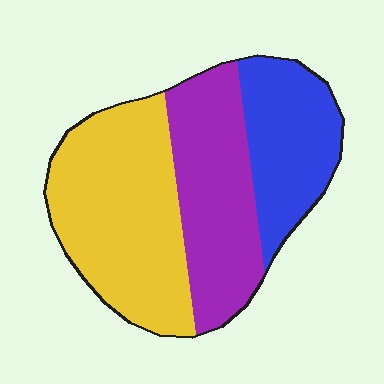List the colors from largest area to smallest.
From largest to smallest: yellow, purple, blue.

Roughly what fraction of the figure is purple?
Purple covers about 30% of the figure.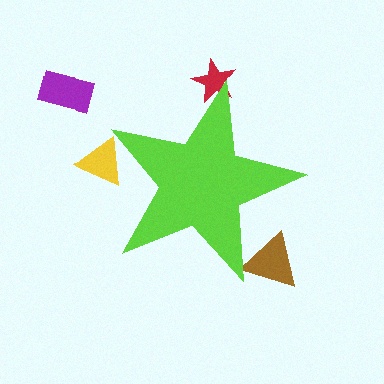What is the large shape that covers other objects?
A lime star.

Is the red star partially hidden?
Yes, the red star is partially hidden behind the lime star.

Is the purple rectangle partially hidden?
No, the purple rectangle is fully visible.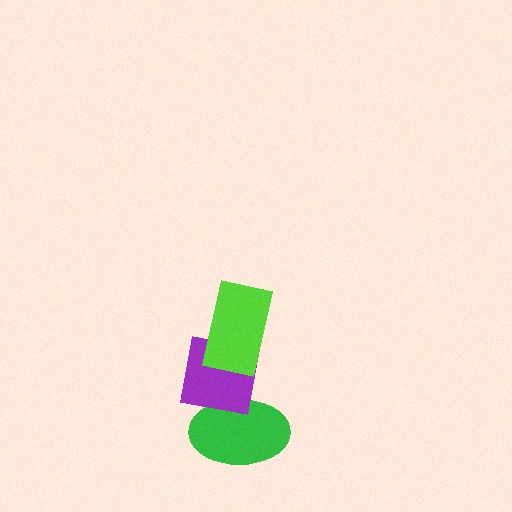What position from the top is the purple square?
The purple square is 2nd from the top.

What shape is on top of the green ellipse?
The purple square is on top of the green ellipse.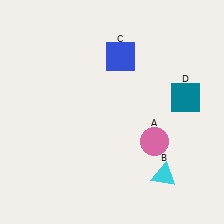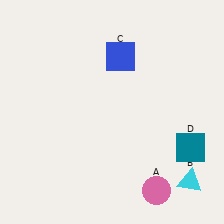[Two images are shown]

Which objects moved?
The objects that moved are: the pink circle (A), the cyan triangle (B), the teal square (D).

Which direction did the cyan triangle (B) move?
The cyan triangle (B) moved right.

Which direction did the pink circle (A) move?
The pink circle (A) moved down.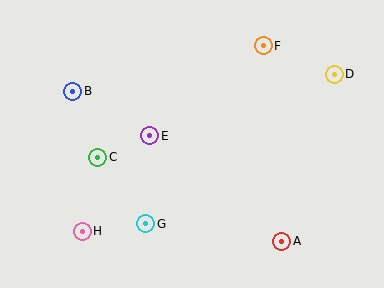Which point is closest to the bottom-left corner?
Point H is closest to the bottom-left corner.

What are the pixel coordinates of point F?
Point F is at (263, 46).